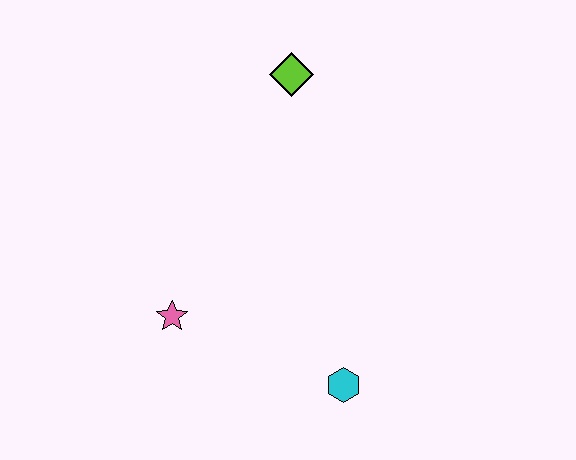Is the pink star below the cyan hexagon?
No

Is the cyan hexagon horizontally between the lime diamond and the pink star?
No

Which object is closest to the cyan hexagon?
The pink star is closest to the cyan hexagon.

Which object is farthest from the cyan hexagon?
The lime diamond is farthest from the cyan hexagon.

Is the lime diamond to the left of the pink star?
No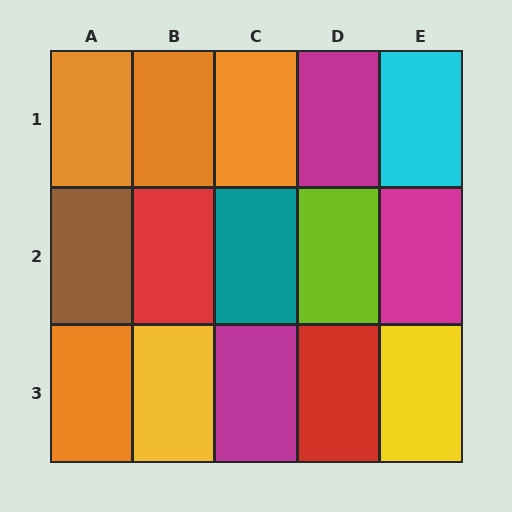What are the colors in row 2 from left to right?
Brown, red, teal, lime, magenta.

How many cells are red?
2 cells are red.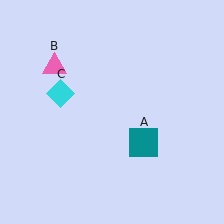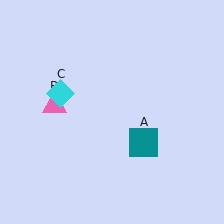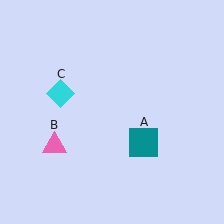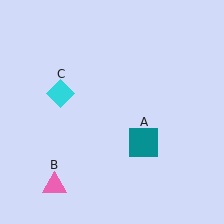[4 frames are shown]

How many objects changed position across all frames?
1 object changed position: pink triangle (object B).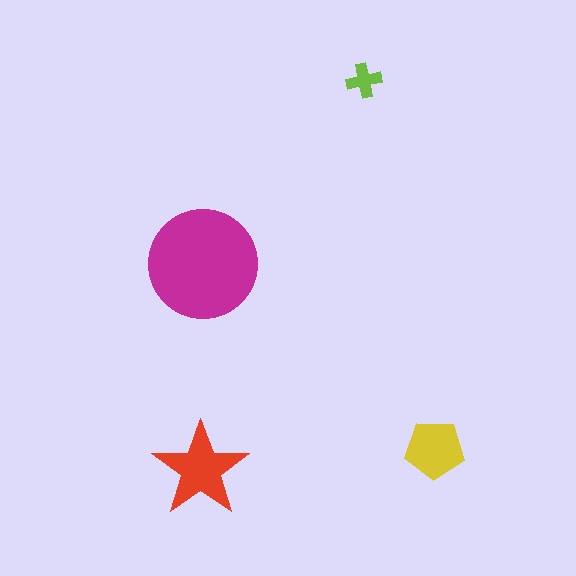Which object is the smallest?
The lime cross.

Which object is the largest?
The magenta circle.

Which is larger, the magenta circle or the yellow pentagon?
The magenta circle.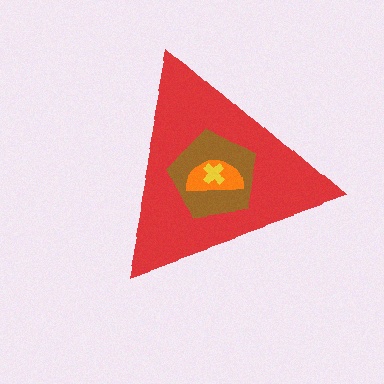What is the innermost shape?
The yellow cross.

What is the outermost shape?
The red triangle.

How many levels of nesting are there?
4.